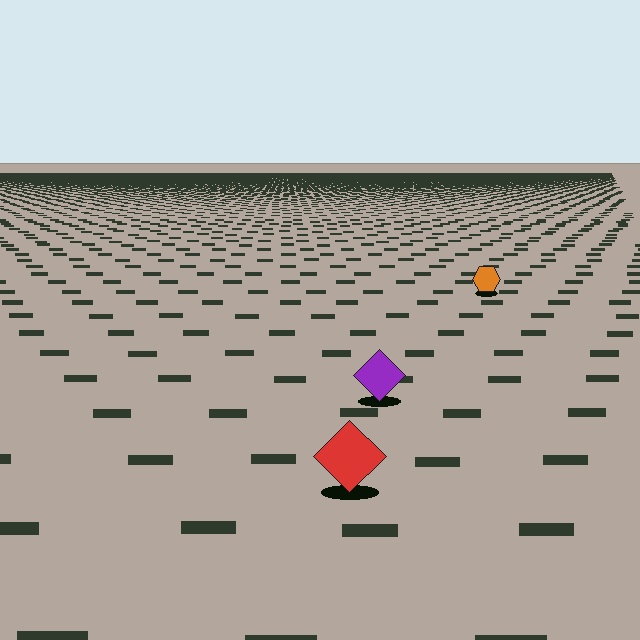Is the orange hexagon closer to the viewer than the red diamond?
No. The red diamond is closer — you can tell from the texture gradient: the ground texture is coarser near it.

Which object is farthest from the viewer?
The orange hexagon is farthest from the viewer. It appears smaller and the ground texture around it is denser.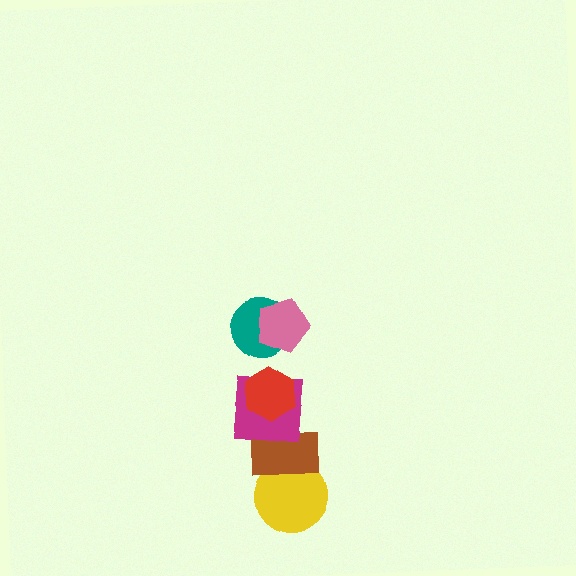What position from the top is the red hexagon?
The red hexagon is 3rd from the top.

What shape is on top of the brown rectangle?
The magenta square is on top of the brown rectangle.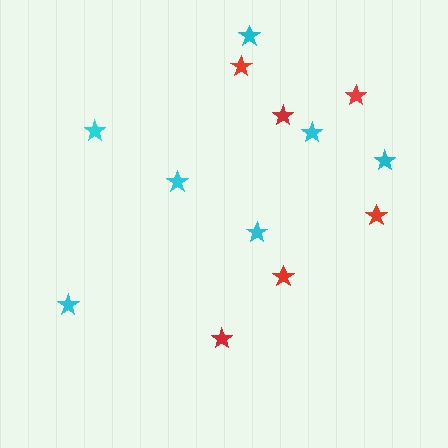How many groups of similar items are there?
There are 2 groups: one group of cyan stars (7) and one group of red stars (6).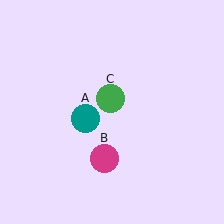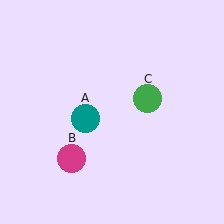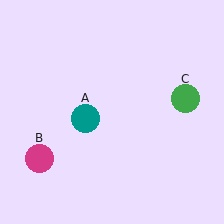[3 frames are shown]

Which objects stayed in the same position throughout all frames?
Teal circle (object A) remained stationary.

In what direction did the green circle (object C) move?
The green circle (object C) moved right.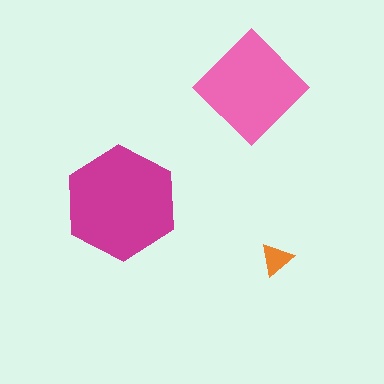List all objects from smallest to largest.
The orange triangle, the pink diamond, the magenta hexagon.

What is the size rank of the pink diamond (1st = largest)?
2nd.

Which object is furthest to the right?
The orange triangle is rightmost.